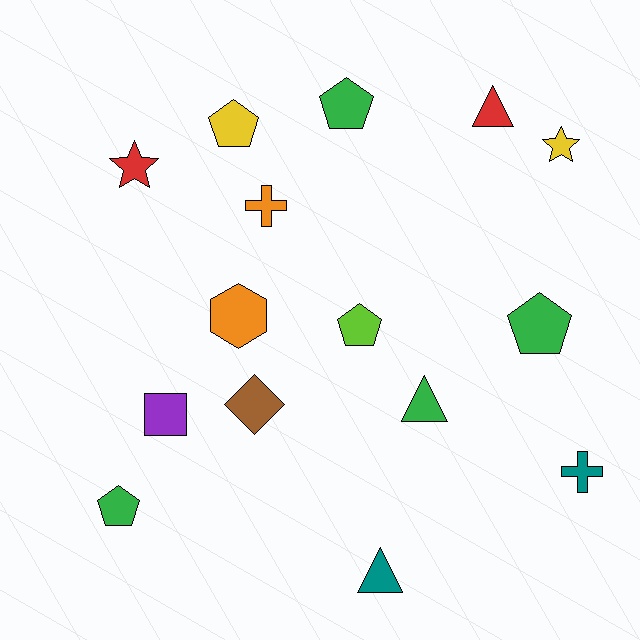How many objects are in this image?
There are 15 objects.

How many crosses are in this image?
There are 2 crosses.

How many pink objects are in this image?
There are no pink objects.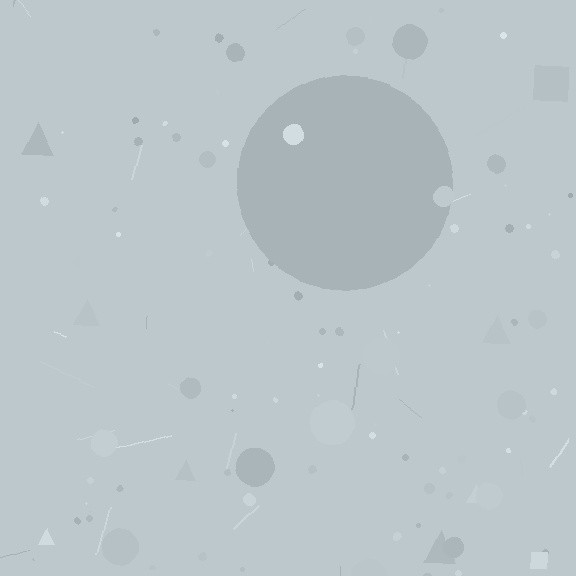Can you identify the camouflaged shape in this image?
The camouflaged shape is a circle.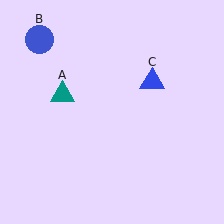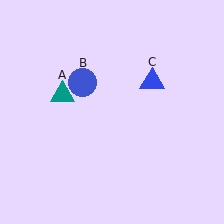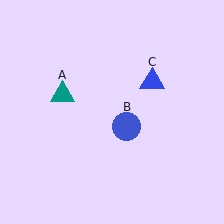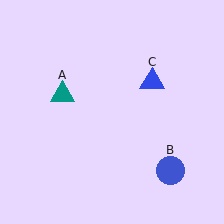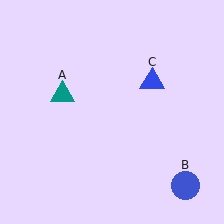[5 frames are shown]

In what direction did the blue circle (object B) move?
The blue circle (object B) moved down and to the right.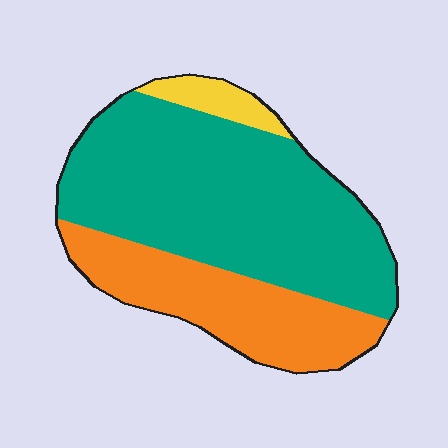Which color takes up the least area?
Yellow, at roughly 5%.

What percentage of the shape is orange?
Orange takes up about one third (1/3) of the shape.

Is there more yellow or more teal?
Teal.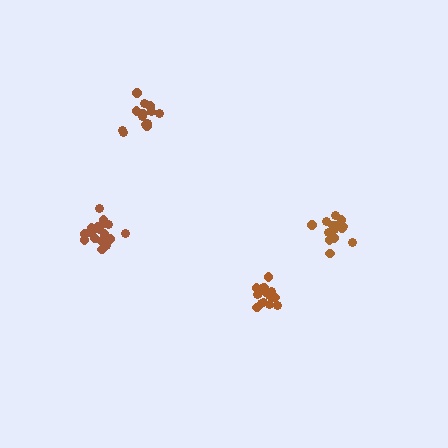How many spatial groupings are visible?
There are 4 spatial groupings.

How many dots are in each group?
Group 1: 14 dots, Group 2: 18 dots, Group 3: 17 dots, Group 4: 16 dots (65 total).